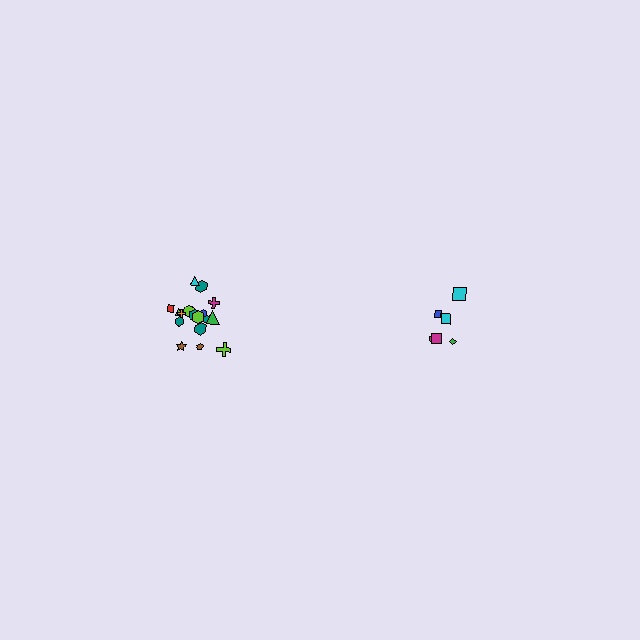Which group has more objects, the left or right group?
The left group.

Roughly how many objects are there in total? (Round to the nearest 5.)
Roughly 25 objects in total.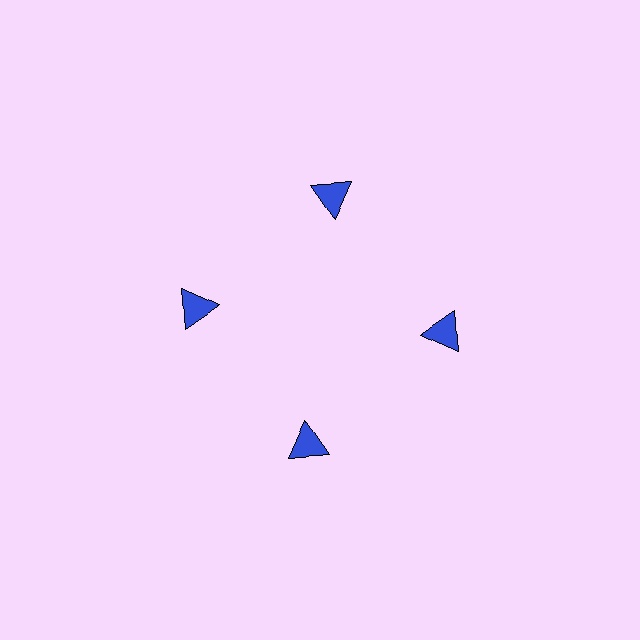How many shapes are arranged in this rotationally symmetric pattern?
There are 4 shapes, arranged in 4 groups of 1.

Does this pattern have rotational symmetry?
Yes, this pattern has 4-fold rotational symmetry. It looks the same after rotating 90 degrees around the center.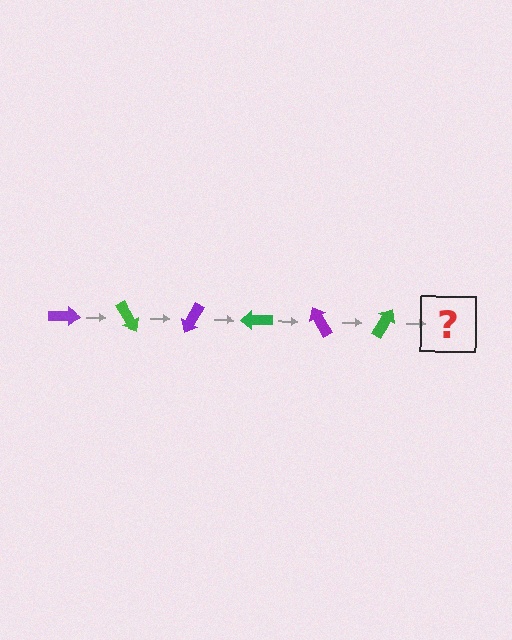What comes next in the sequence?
The next element should be a purple arrow, rotated 360 degrees from the start.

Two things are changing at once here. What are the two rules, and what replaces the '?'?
The two rules are that it rotates 60 degrees each step and the color cycles through purple and green. The '?' should be a purple arrow, rotated 360 degrees from the start.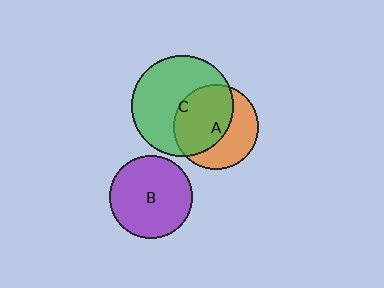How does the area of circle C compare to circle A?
Approximately 1.4 times.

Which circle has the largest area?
Circle C (green).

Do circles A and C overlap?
Yes.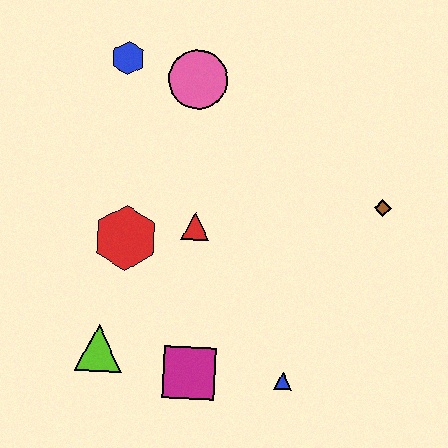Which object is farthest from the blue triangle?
The blue hexagon is farthest from the blue triangle.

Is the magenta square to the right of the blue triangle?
No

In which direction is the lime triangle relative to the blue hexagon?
The lime triangle is below the blue hexagon.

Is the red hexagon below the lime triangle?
No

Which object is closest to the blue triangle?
The magenta square is closest to the blue triangle.